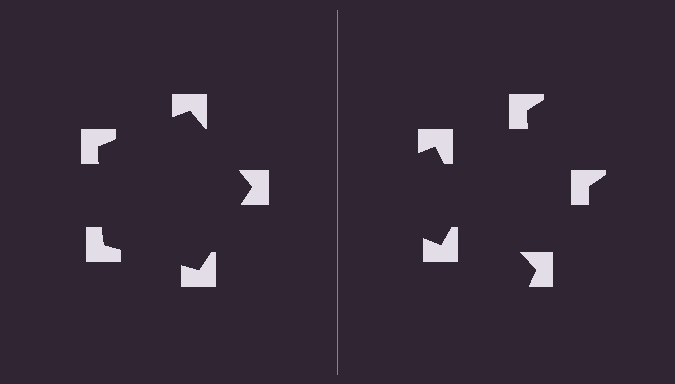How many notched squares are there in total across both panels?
10 — 5 on each side.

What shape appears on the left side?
An illusory pentagon.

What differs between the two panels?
The notched squares are positioned identically on both sides; only the wedge orientations differ. On the left they align to a pentagon; on the right they are misaligned.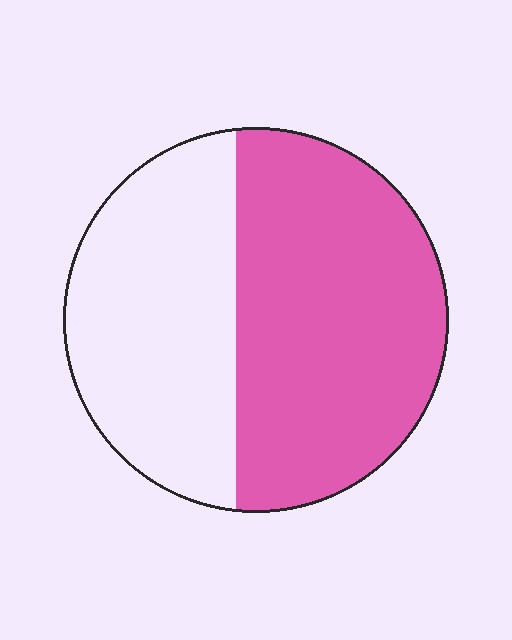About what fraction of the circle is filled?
About three fifths (3/5).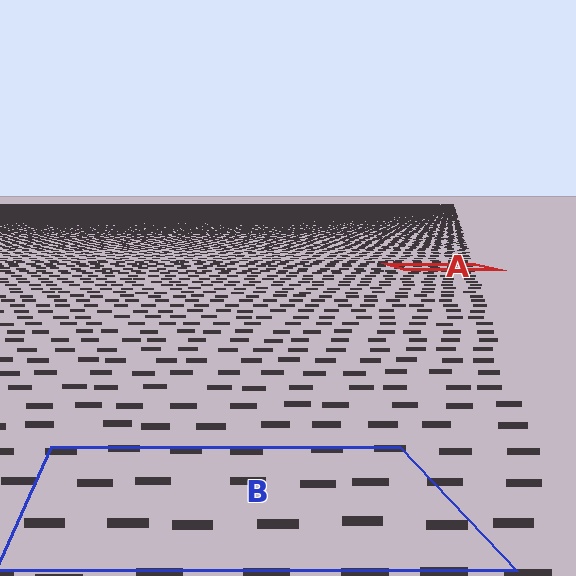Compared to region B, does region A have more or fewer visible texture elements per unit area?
Region A has more texture elements per unit area — they are packed more densely because it is farther away.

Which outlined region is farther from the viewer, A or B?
Region A is farther from the viewer — the texture elements inside it appear smaller and more densely packed.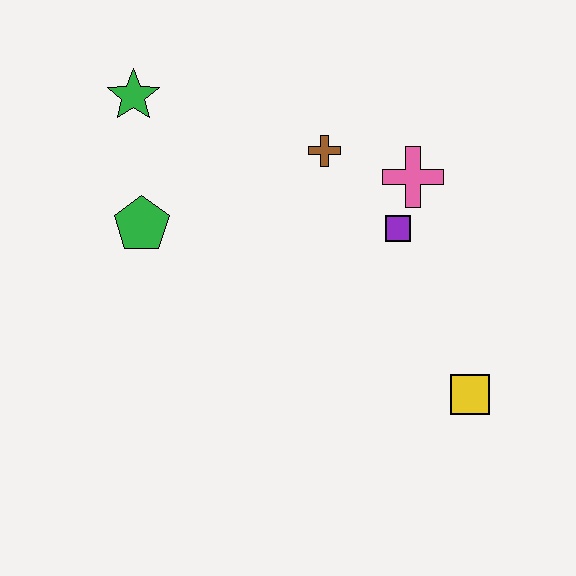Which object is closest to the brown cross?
The pink cross is closest to the brown cross.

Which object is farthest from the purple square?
The green star is farthest from the purple square.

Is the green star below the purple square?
No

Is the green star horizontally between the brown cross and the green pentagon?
No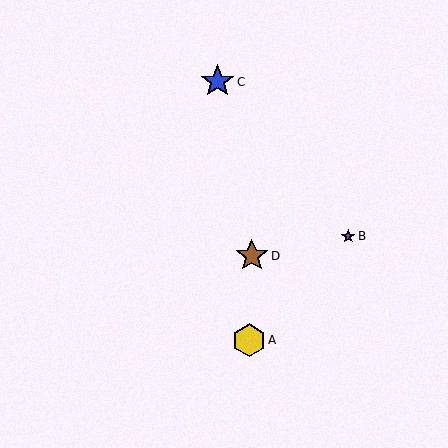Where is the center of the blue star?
The center of the blue star is at (218, 82).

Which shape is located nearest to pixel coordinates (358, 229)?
The purple star (labeled B) at (348, 236) is nearest to that location.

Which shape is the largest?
The blue star (labeled C) is the largest.